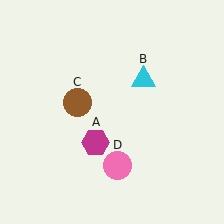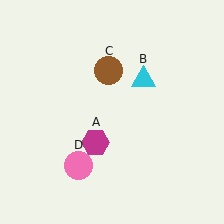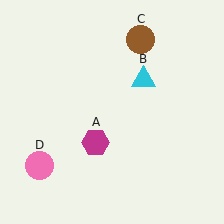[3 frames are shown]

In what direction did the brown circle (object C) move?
The brown circle (object C) moved up and to the right.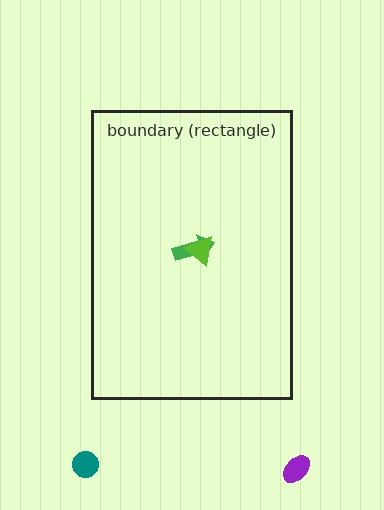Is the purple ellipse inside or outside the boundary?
Outside.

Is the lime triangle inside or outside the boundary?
Inside.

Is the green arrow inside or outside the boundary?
Inside.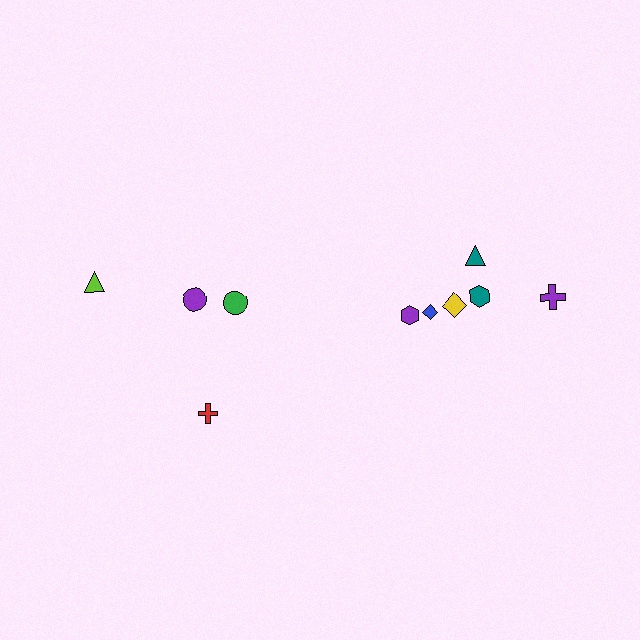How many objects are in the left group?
There are 4 objects.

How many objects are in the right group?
There are 6 objects.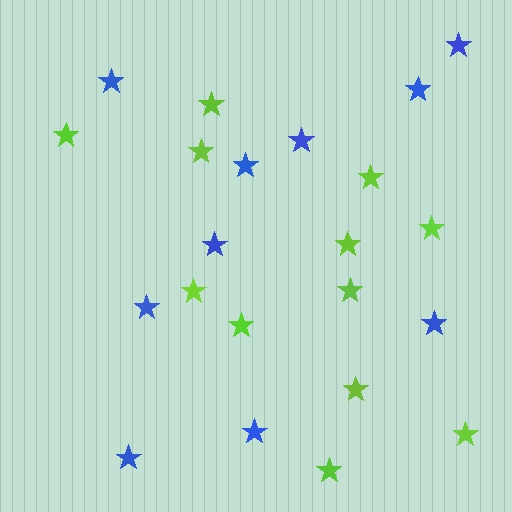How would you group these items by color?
There are 2 groups: one group of blue stars (10) and one group of lime stars (12).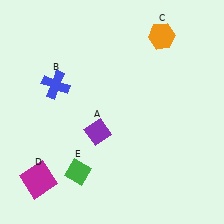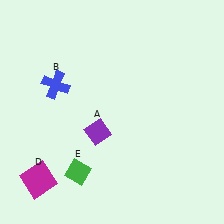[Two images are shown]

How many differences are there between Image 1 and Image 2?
There is 1 difference between the two images.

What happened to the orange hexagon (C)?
The orange hexagon (C) was removed in Image 2. It was in the top-right area of Image 1.